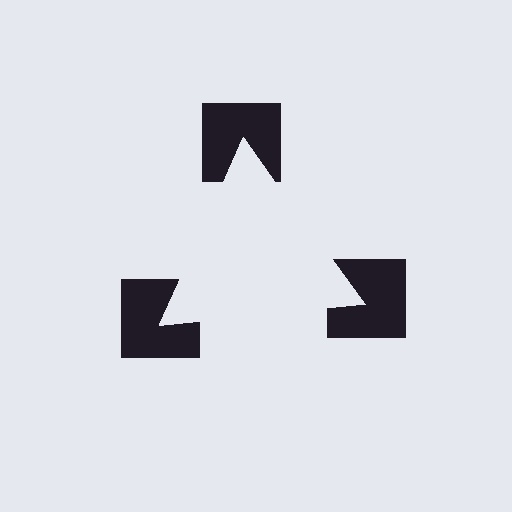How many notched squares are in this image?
There are 3 — one at each vertex of the illusory triangle.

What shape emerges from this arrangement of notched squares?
An illusory triangle — its edges are inferred from the aligned wedge cuts in the notched squares, not physically drawn.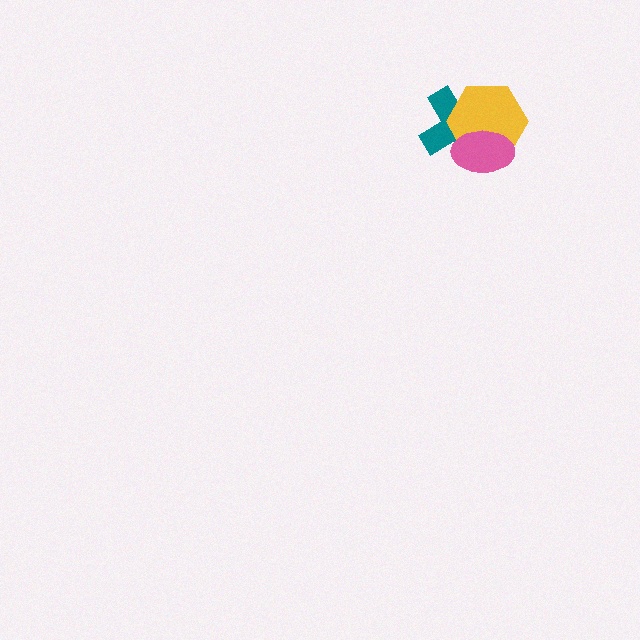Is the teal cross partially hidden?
Yes, it is partially covered by another shape.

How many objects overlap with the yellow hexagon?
2 objects overlap with the yellow hexagon.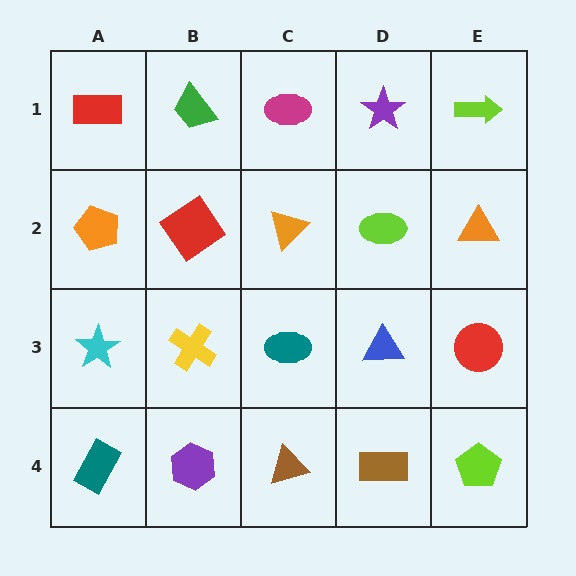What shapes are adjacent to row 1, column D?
A lime ellipse (row 2, column D), a magenta ellipse (row 1, column C), a lime arrow (row 1, column E).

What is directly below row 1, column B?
A red diamond.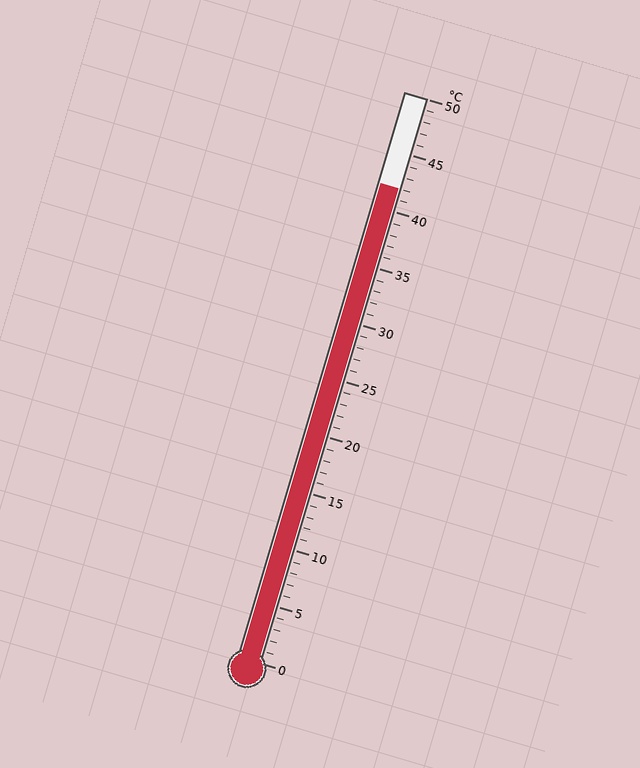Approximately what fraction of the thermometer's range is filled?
The thermometer is filled to approximately 85% of its range.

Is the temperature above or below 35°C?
The temperature is above 35°C.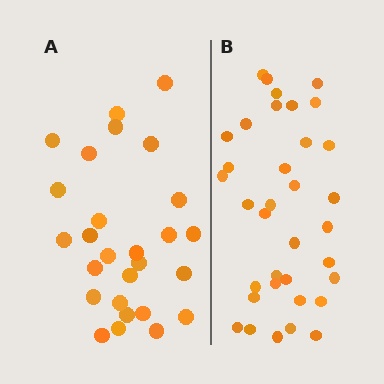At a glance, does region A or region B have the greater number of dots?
Region B (the right region) has more dots.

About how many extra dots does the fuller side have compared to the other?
Region B has roughly 8 or so more dots than region A.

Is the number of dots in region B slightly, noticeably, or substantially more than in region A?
Region B has noticeably more, but not dramatically so. The ratio is roughly 1.3 to 1.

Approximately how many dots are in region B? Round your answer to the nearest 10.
About 40 dots. (The exact count is 35, which rounds to 40.)